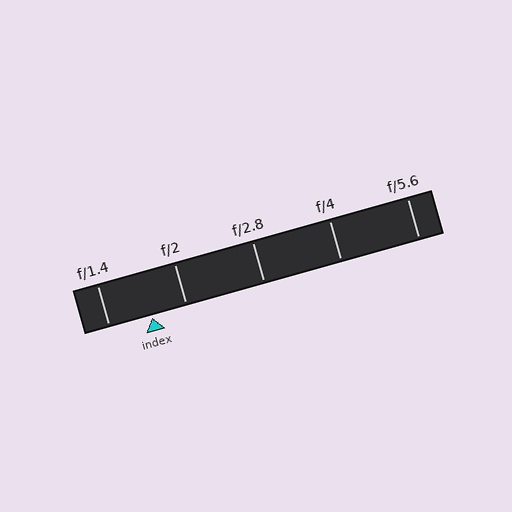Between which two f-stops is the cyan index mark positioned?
The index mark is between f/1.4 and f/2.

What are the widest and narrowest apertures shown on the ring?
The widest aperture shown is f/1.4 and the narrowest is f/5.6.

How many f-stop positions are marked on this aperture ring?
There are 5 f-stop positions marked.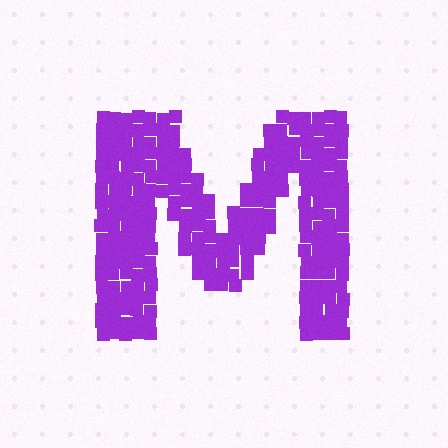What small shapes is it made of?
It is made of small squares.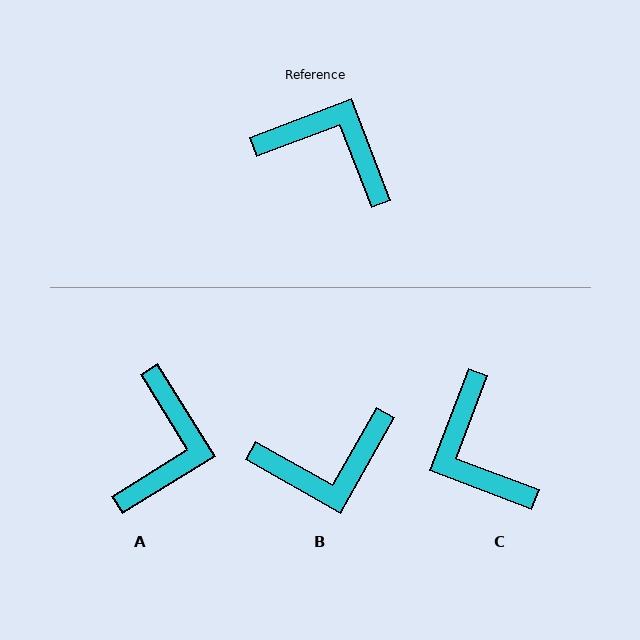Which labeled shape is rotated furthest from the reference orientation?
B, about 140 degrees away.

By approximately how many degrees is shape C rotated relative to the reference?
Approximately 138 degrees counter-clockwise.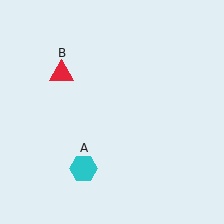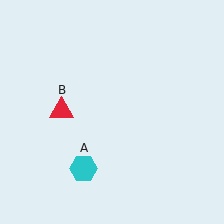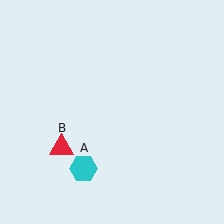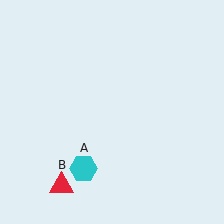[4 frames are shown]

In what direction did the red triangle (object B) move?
The red triangle (object B) moved down.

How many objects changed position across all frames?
1 object changed position: red triangle (object B).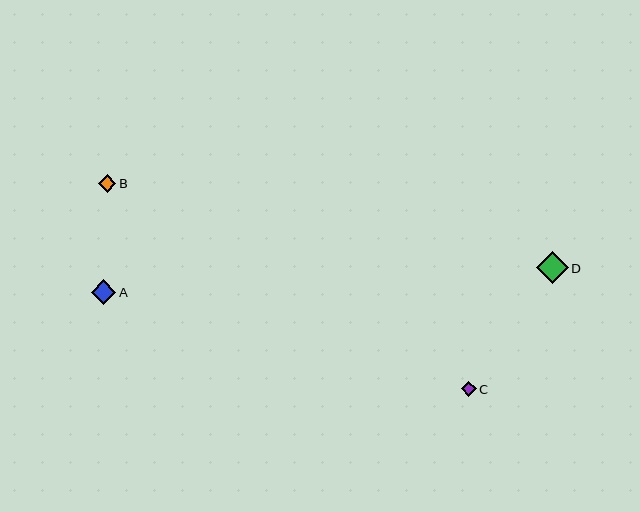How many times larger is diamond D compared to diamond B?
Diamond D is approximately 1.9 times the size of diamond B.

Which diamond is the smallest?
Diamond C is the smallest with a size of approximately 15 pixels.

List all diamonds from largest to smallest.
From largest to smallest: D, A, B, C.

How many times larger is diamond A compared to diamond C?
Diamond A is approximately 1.6 times the size of diamond C.